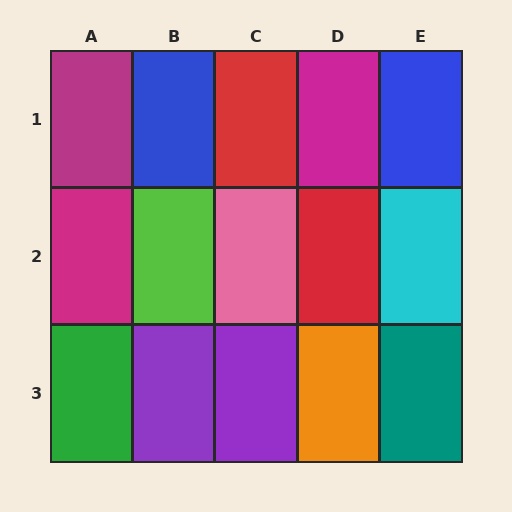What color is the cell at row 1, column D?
Magenta.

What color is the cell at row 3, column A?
Green.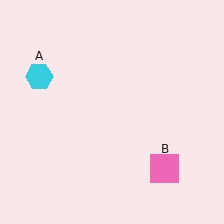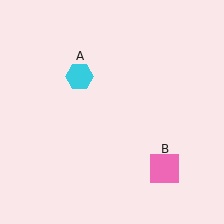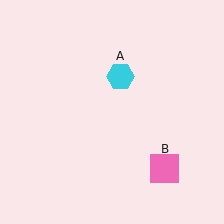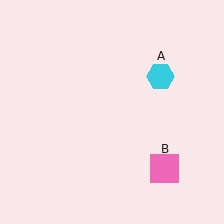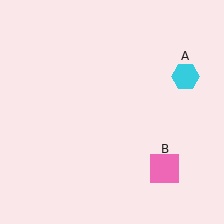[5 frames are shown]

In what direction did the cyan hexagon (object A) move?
The cyan hexagon (object A) moved right.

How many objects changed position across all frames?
1 object changed position: cyan hexagon (object A).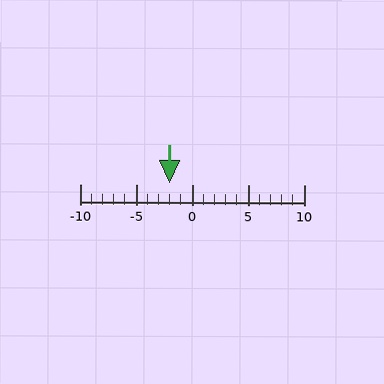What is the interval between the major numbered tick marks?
The major tick marks are spaced 5 units apart.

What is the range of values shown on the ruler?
The ruler shows values from -10 to 10.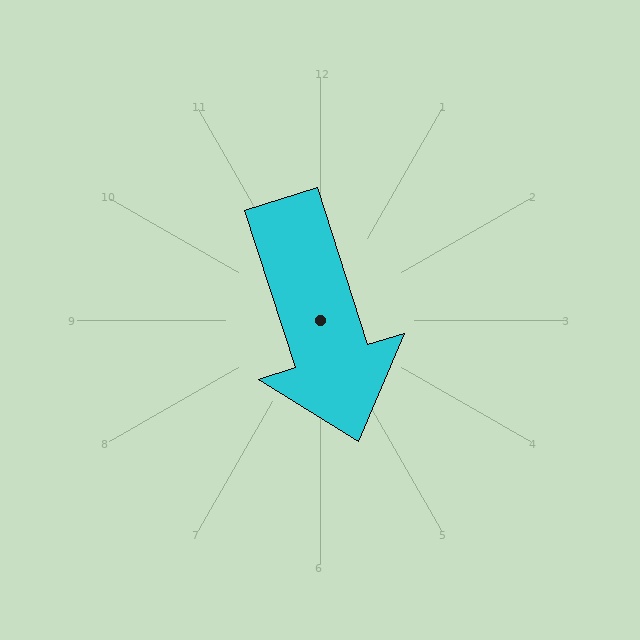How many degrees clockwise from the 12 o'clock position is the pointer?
Approximately 162 degrees.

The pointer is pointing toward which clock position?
Roughly 5 o'clock.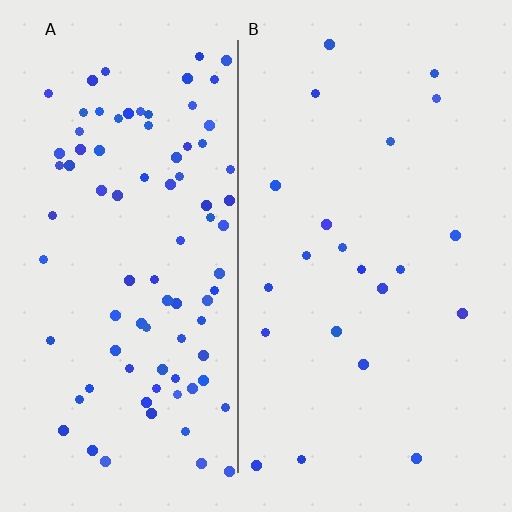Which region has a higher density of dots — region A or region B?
A (the left).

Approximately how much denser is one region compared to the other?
Approximately 4.0× — region A over region B.